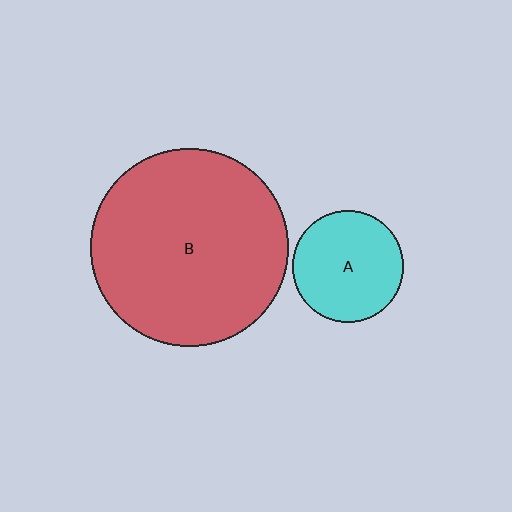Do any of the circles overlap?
No, none of the circles overlap.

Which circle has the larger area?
Circle B (red).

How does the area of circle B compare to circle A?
Approximately 3.2 times.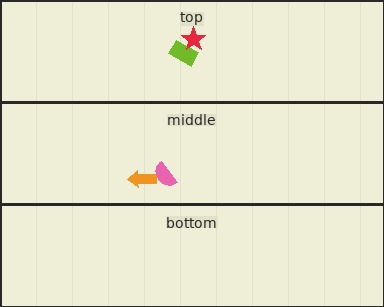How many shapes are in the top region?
2.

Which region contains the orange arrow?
The middle region.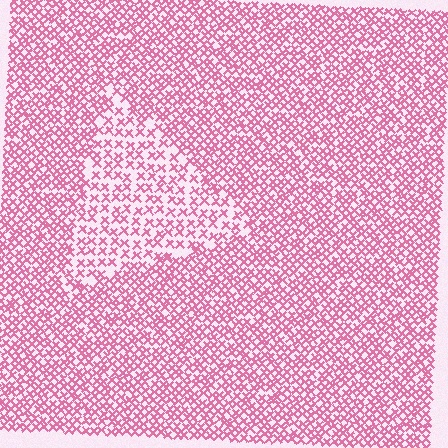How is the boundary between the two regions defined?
The boundary is defined by a change in element density (approximately 1.7x ratio). All elements are the same color, size, and shape.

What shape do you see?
I see a triangle.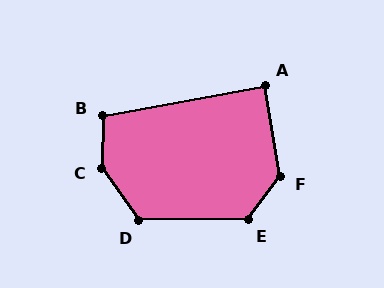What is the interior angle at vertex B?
Approximately 102 degrees (obtuse).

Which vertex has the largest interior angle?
C, at approximately 144 degrees.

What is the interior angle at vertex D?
Approximately 124 degrees (obtuse).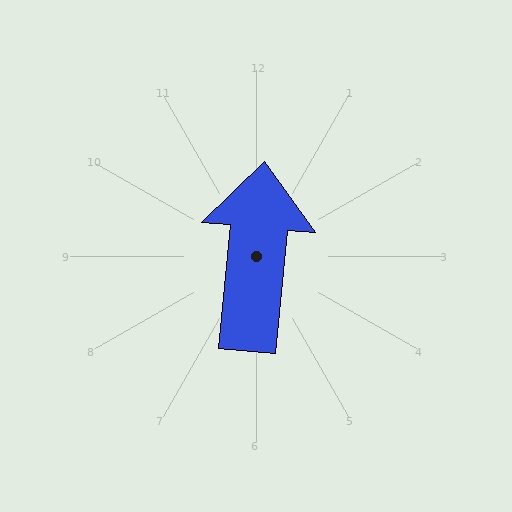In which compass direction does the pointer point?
North.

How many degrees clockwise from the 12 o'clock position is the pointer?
Approximately 5 degrees.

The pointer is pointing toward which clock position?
Roughly 12 o'clock.